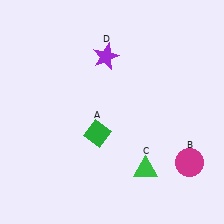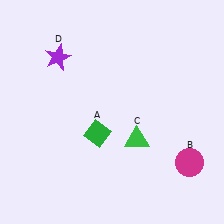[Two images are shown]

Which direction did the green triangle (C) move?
The green triangle (C) moved up.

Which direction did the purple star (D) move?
The purple star (D) moved left.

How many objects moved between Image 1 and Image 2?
2 objects moved between the two images.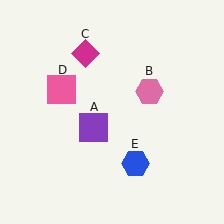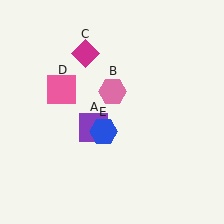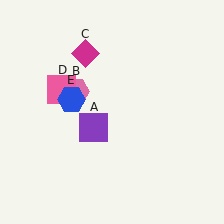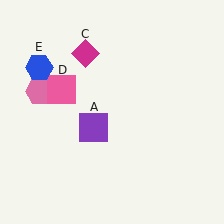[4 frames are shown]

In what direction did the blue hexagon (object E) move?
The blue hexagon (object E) moved up and to the left.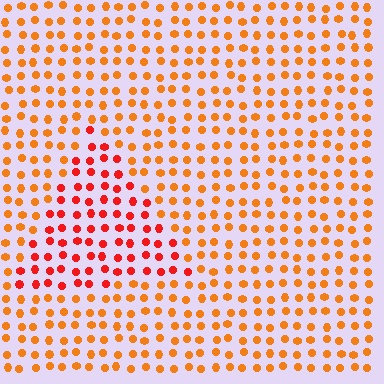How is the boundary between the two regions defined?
The boundary is defined purely by a slight shift in hue (about 29 degrees). Spacing, size, and orientation are identical on both sides.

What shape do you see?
I see a triangle.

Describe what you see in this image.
The image is filled with small orange elements in a uniform arrangement. A triangle-shaped region is visible where the elements are tinted to a slightly different hue, forming a subtle color boundary.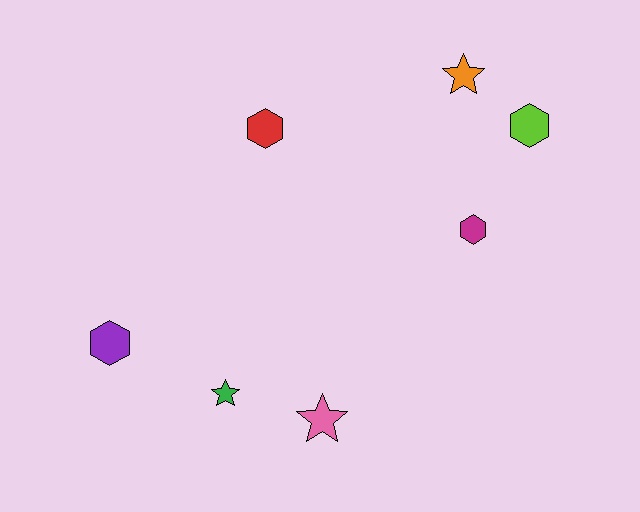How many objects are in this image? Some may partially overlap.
There are 7 objects.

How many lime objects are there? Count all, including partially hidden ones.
There is 1 lime object.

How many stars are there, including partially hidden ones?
There are 3 stars.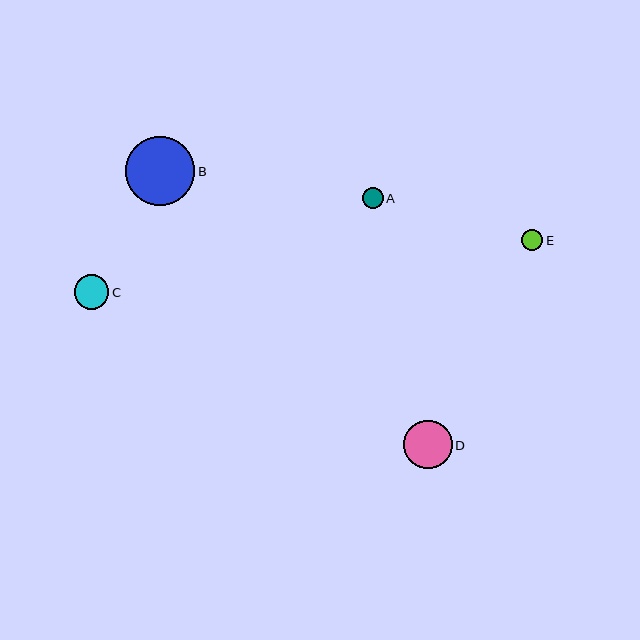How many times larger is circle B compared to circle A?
Circle B is approximately 3.3 times the size of circle A.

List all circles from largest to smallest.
From largest to smallest: B, D, C, E, A.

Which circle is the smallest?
Circle A is the smallest with a size of approximately 21 pixels.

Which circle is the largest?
Circle B is the largest with a size of approximately 69 pixels.